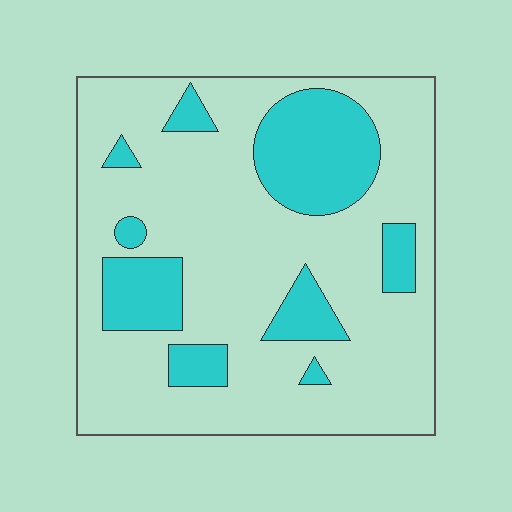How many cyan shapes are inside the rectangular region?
9.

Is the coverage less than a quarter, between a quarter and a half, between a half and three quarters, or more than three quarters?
Less than a quarter.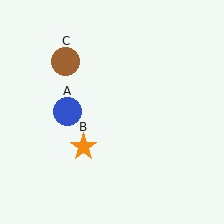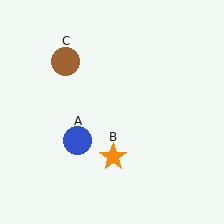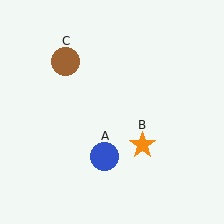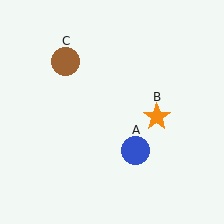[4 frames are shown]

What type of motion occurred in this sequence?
The blue circle (object A), orange star (object B) rotated counterclockwise around the center of the scene.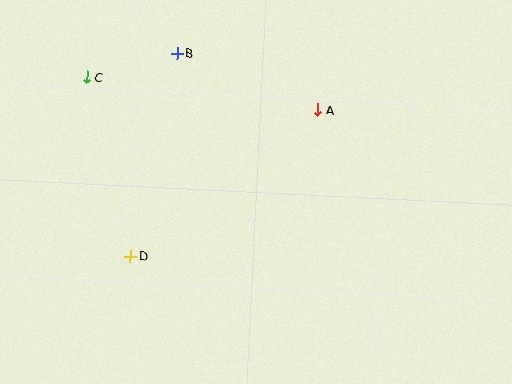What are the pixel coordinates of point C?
Point C is at (87, 77).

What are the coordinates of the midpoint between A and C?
The midpoint between A and C is at (202, 93).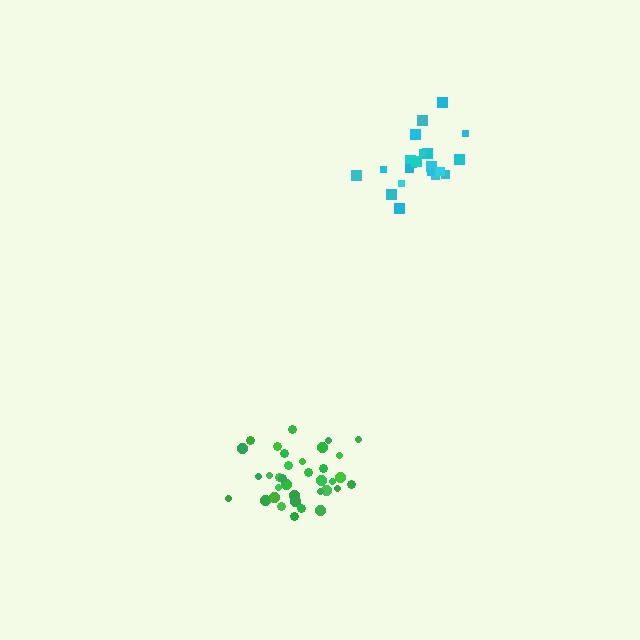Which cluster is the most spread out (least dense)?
Cyan.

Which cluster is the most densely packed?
Green.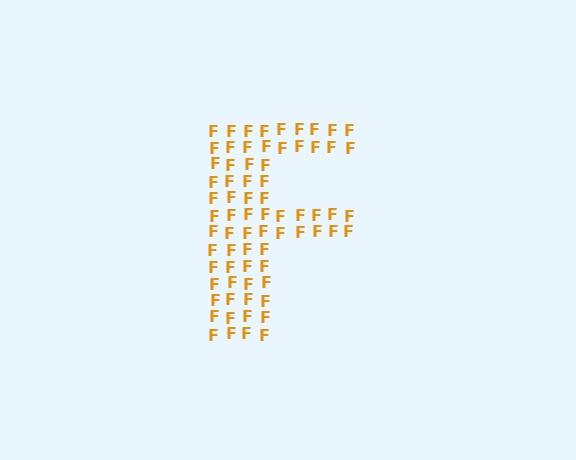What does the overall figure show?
The overall figure shows the letter F.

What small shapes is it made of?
It is made of small letter F's.